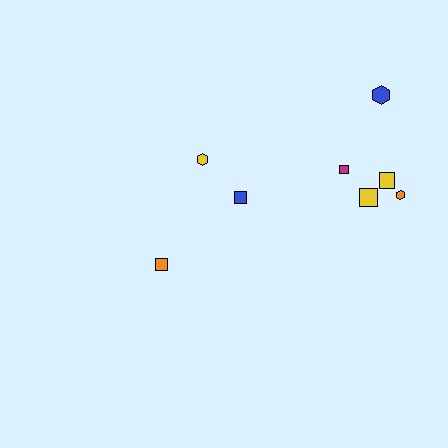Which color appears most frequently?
Yellow, with 3 objects.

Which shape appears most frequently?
Square, with 5 objects.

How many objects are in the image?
There are 8 objects.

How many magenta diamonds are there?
There are no magenta diamonds.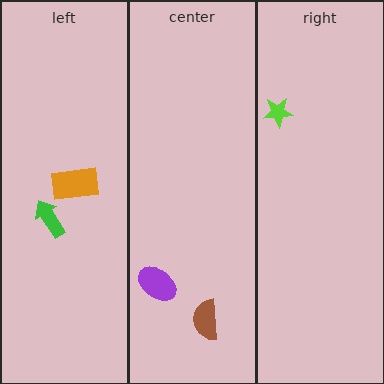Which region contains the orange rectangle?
The left region.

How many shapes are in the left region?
2.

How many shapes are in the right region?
1.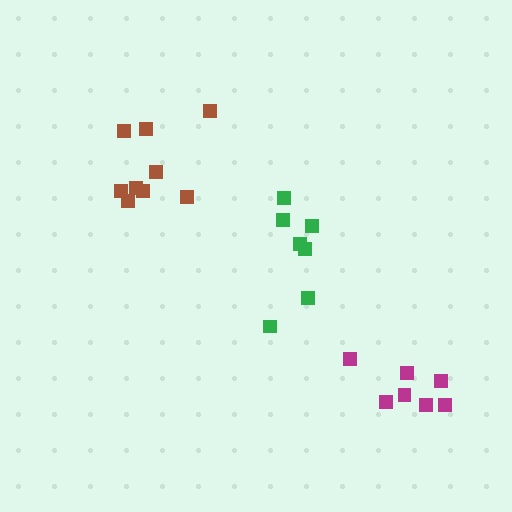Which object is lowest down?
The magenta cluster is bottommost.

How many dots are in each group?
Group 1: 9 dots, Group 2: 7 dots, Group 3: 7 dots (23 total).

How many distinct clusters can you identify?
There are 3 distinct clusters.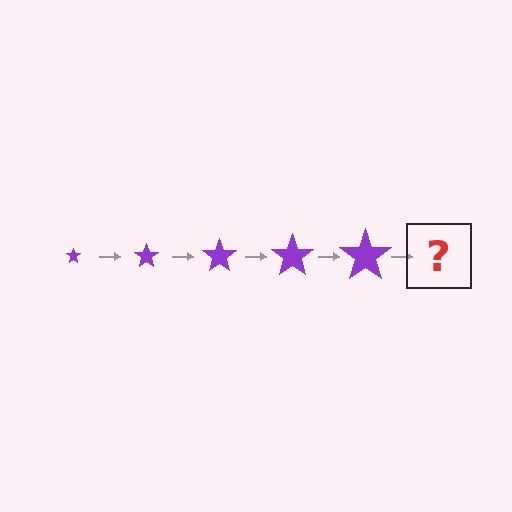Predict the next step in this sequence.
The next step is a purple star, larger than the previous one.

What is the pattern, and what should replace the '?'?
The pattern is that the star gets progressively larger each step. The '?' should be a purple star, larger than the previous one.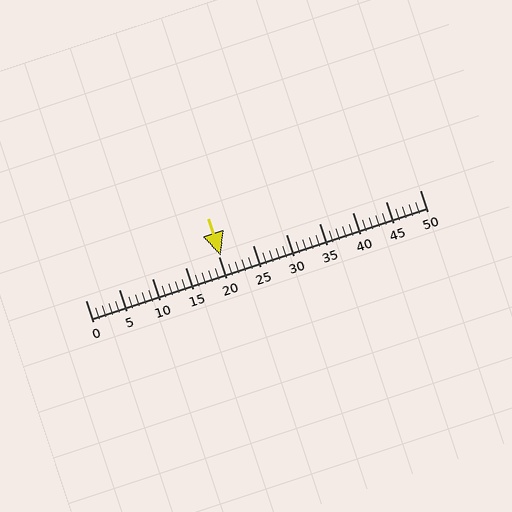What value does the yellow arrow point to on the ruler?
The yellow arrow points to approximately 20.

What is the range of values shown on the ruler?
The ruler shows values from 0 to 50.